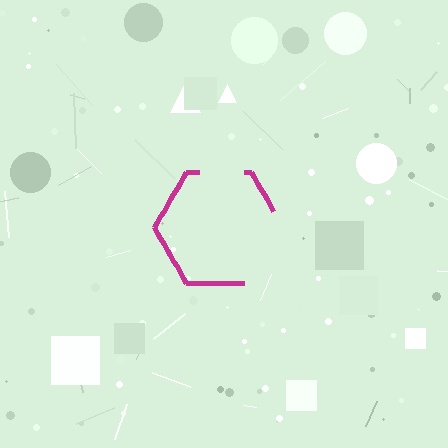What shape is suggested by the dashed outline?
The dashed outline suggests a hexagon.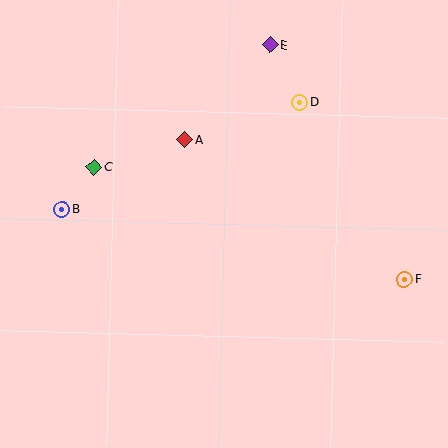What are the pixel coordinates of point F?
Point F is at (404, 279).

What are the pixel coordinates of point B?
Point B is at (62, 209).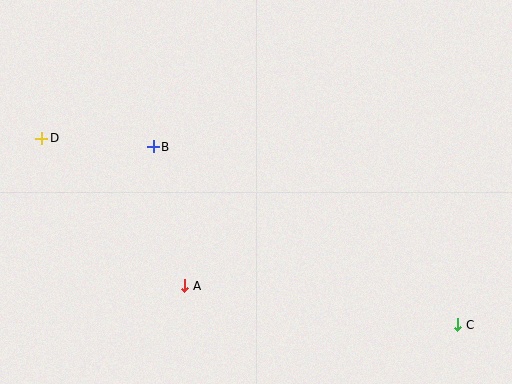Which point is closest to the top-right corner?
Point C is closest to the top-right corner.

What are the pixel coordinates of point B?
Point B is at (153, 147).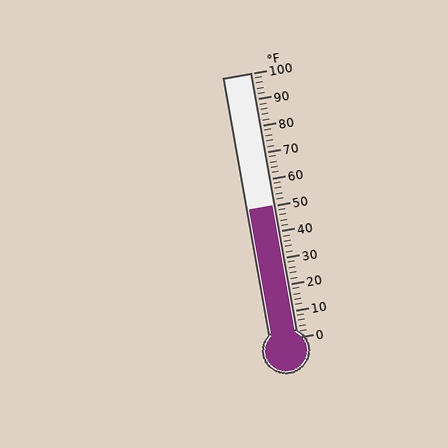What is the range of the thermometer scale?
The thermometer scale ranges from 0°F to 100°F.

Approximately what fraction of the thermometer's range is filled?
The thermometer is filled to approximately 50% of its range.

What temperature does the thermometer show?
The thermometer shows approximately 50°F.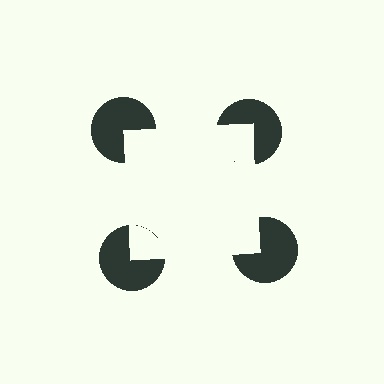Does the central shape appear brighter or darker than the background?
It typically appears slightly brighter than the background, even though no actual brightness change is drawn.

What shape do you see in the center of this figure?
An illusory square — its edges are inferred from the aligned wedge cuts in the pac-man discs, not physically drawn.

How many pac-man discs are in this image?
There are 4 — one at each vertex of the illusory square.